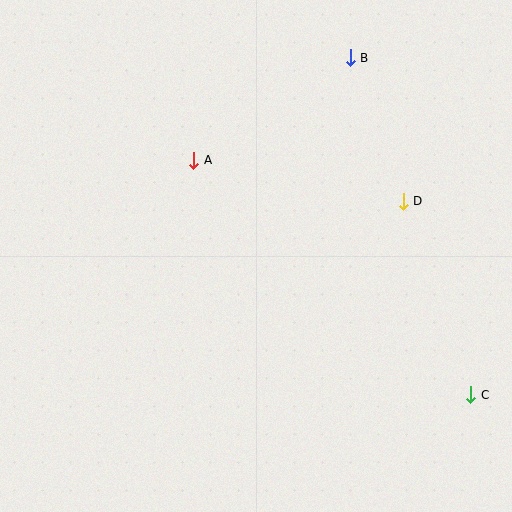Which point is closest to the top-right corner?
Point B is closest to the top-right corner.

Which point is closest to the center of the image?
Point A at (194, 160) is closest to the center.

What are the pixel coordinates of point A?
Point A is at (194, 160).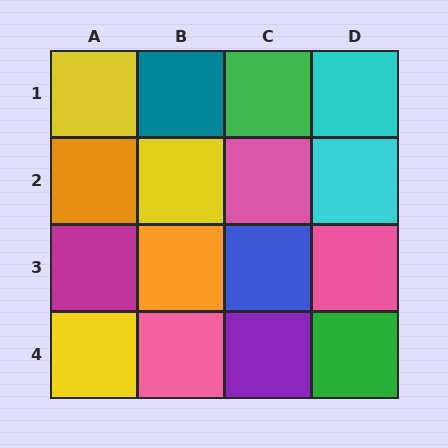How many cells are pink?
3 cells are pink.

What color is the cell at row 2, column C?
Pink.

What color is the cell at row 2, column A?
Orange.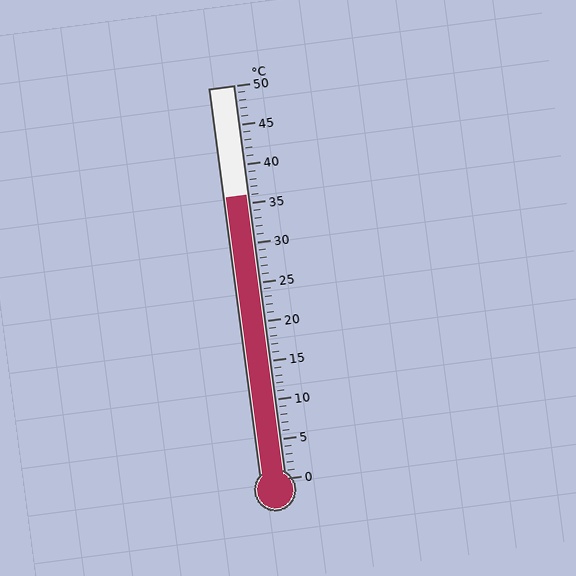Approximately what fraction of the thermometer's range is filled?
The thermometer is filled to approximately 70% of its range.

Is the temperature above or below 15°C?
The temperature is above 15°C.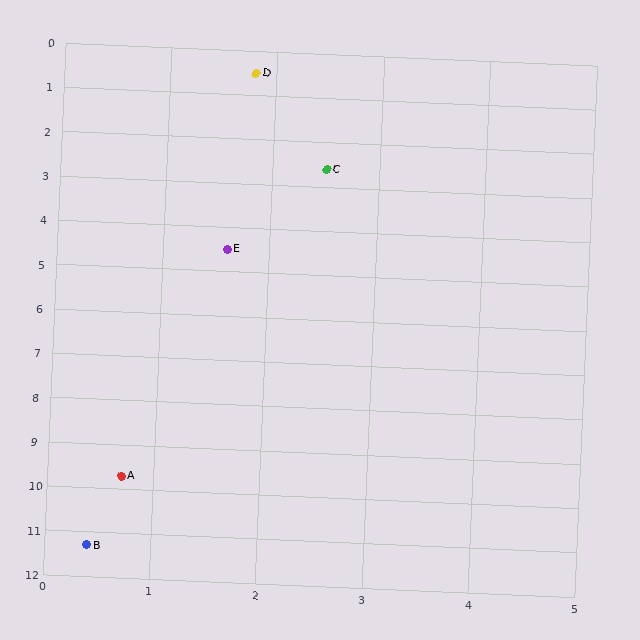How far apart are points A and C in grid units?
Points A and C are about 7.3 grid units apart.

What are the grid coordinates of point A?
Point A is at approximately (0.7, 9.7).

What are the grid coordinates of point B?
Point B is at approximately (0.4, 11.3).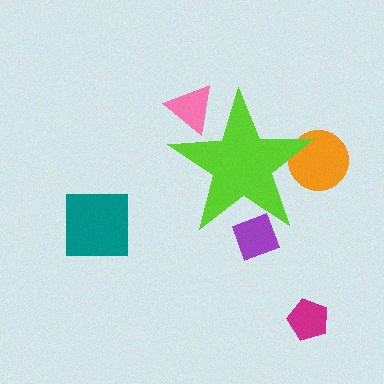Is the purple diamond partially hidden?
Yes, the purple diamond is partially hidden behind the lime star.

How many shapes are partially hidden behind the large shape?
3 shapes are partially hidden.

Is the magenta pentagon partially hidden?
No, the magenta pentagon is fully visible.